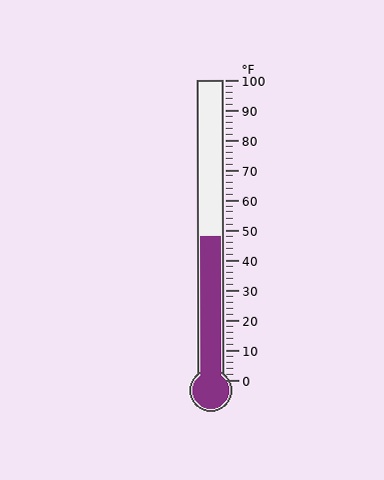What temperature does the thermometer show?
The thermometer shows approximately 48°F.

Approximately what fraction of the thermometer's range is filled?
The thermometer is filled to approximately 50% of its range.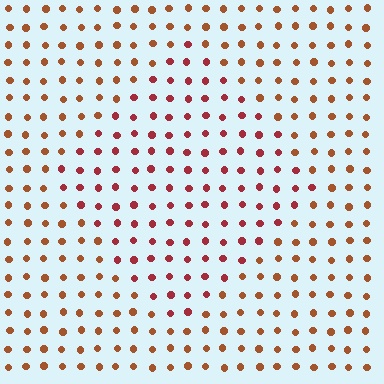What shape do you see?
I see a diamond.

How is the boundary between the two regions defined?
The boundary is defined purely by a slight shift in hue (about 28 degrees). Spacing, size, and orientation are identical on both sides.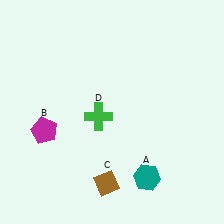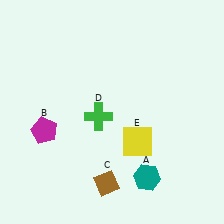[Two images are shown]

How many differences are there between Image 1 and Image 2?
There is 1 difference between the two images.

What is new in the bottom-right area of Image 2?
A yellow square (E) was added in the bottom-right area of Image 2.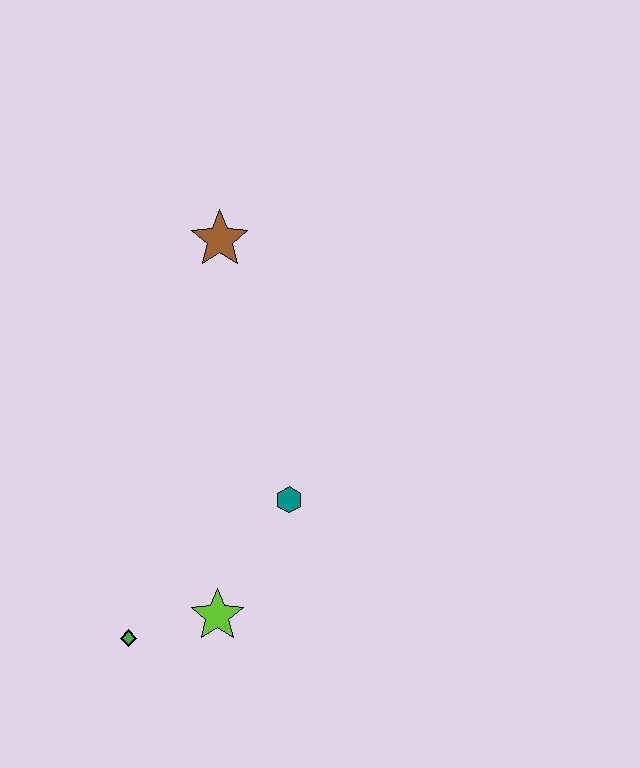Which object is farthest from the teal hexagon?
The brown star is farthest from the teal hexagon.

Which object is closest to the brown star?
The teal hexagon is closest to the brown star.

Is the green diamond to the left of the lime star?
Yes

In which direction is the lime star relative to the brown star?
The lime star is below the brown star.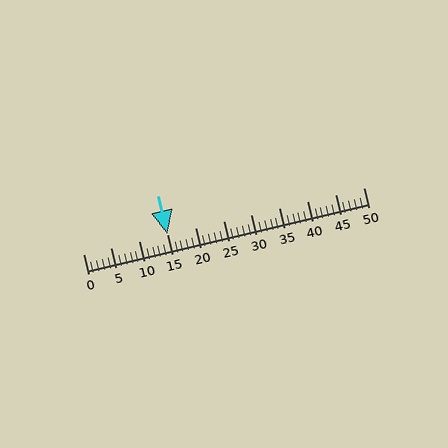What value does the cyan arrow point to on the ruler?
The cyan arrow points to approximately 15.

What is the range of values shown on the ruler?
The ruler shows values from 0 to 50.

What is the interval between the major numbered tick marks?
The major tick marks are spaced 5 units apart.